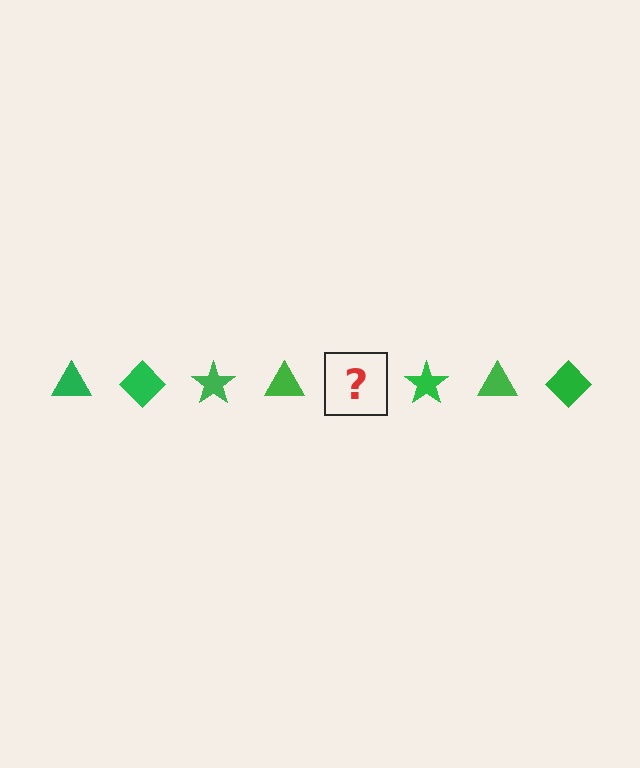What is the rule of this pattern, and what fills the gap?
The rule is that the pattern cycles through triangle, diamond, star shapes in green. The gap should be filled with a green diamond.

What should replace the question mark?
The question mark should be replaced with a green diamond.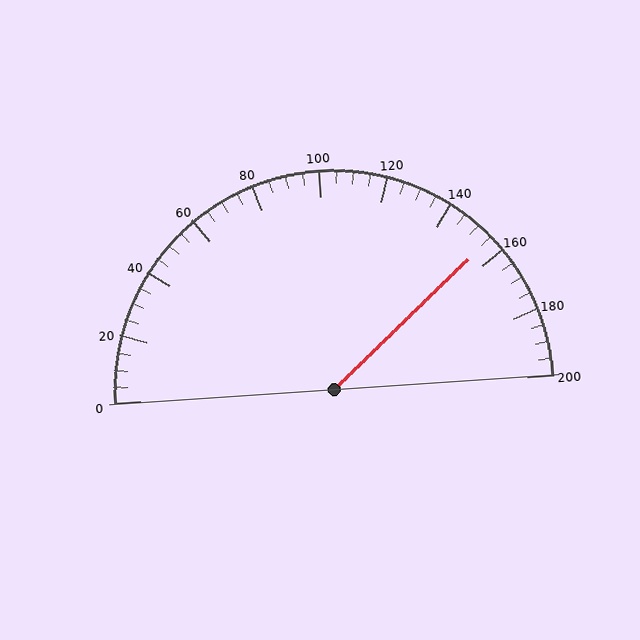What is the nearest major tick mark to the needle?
The nearest major tick mark is 160.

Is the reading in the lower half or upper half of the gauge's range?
The reading is in the upper half of the range (0 to 200).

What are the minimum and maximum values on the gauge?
The gauge ranges from 0 to 200.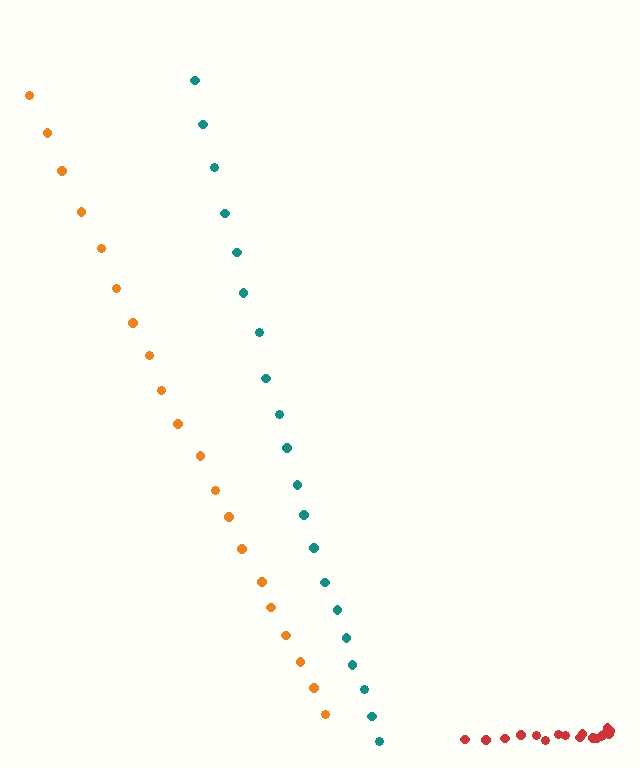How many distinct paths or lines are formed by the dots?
There are 3 distinct paths.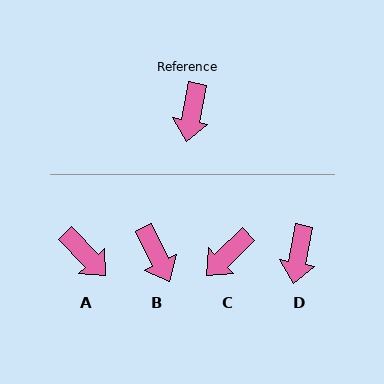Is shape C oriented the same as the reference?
No, it is off by about 35 degrees.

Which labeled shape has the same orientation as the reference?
D.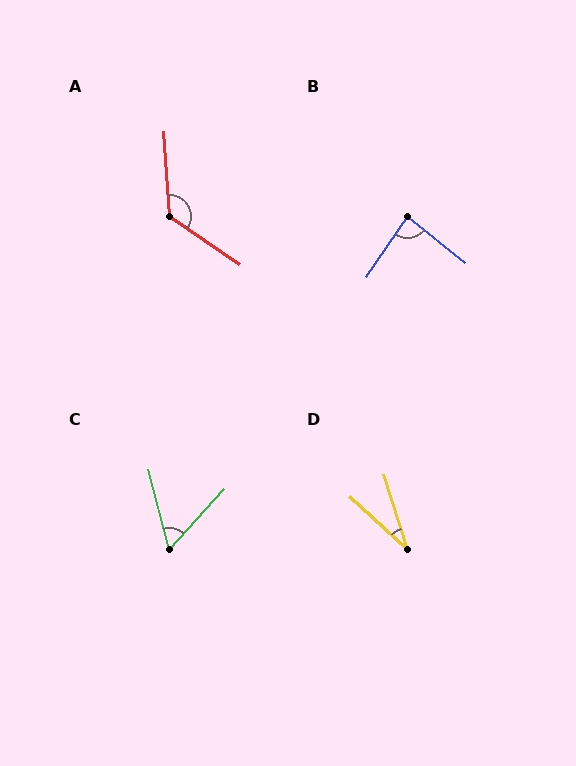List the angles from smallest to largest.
D (30°), C (56°), B (85°), A (129°).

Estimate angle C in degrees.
Approximately 56 degrees.